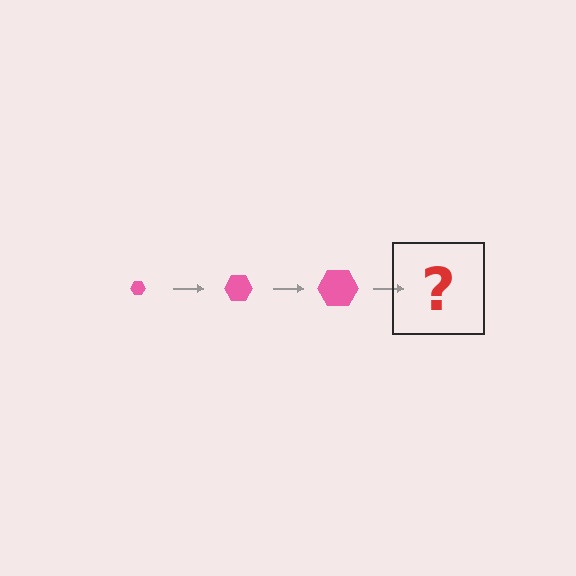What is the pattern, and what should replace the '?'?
The pattern is that the hexagon gets progressively larger each step. The '?' should be a pink hexagon, larger than the previous one.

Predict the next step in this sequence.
The next step is a pink hexagon, larger than the previous one.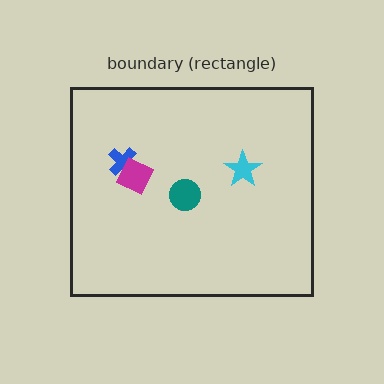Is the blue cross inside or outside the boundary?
Inside.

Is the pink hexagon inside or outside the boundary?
Inside.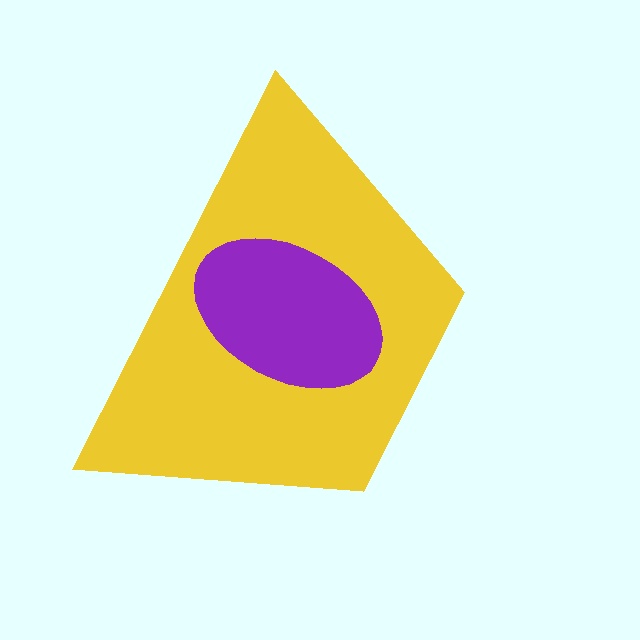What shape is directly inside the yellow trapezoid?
The purple ellipse.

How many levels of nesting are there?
2.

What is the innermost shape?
The purple ellipse.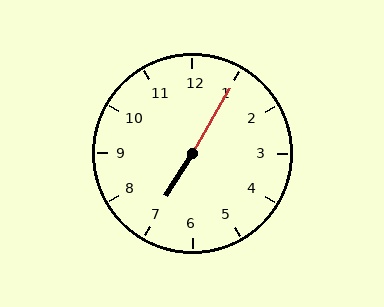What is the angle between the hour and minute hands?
Approximately 178 degrees.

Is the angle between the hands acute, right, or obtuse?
It is obtuse.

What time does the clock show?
7:05.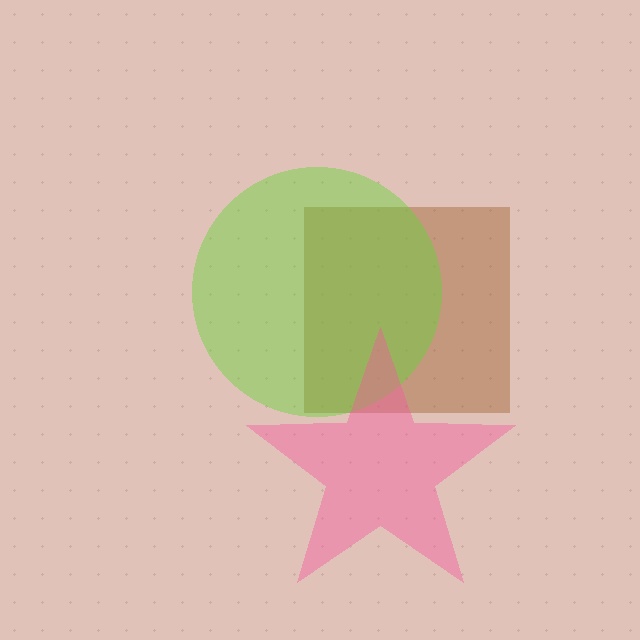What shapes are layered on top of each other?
The layered shapes are: a brown square, a lime circle, a pink star.